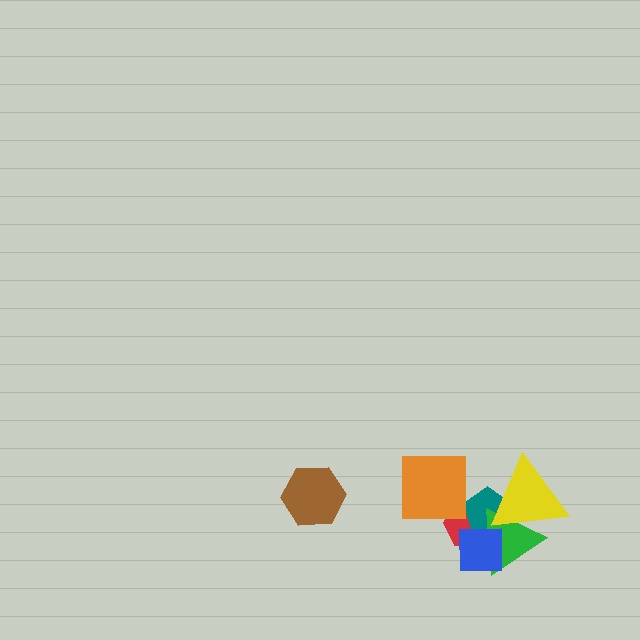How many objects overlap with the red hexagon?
4 objects overlap with the red hexagon.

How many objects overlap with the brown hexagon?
0 objects overlap with the brown hexagon.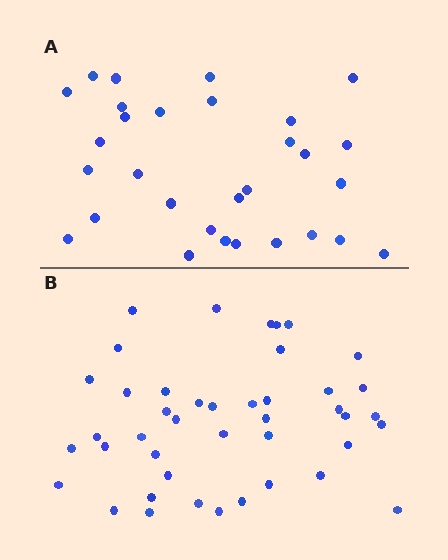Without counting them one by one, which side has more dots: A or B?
Region B (the bottom region) has more dots.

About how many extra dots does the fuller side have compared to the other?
Region B has approximately 15 more dots than region A.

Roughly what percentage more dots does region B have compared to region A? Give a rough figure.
About 45% more.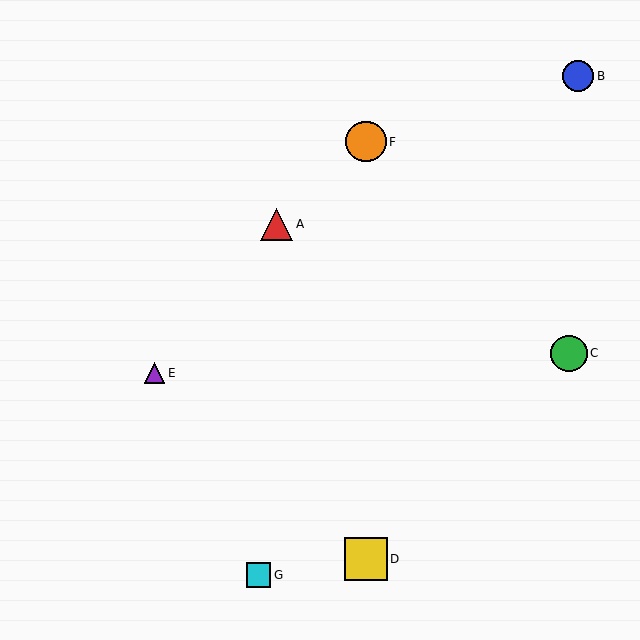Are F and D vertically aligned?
Yes, both are at x≈366.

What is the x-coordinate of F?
Object F is at x≈366.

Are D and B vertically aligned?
No, D is at x≈366 and B is at x≈578.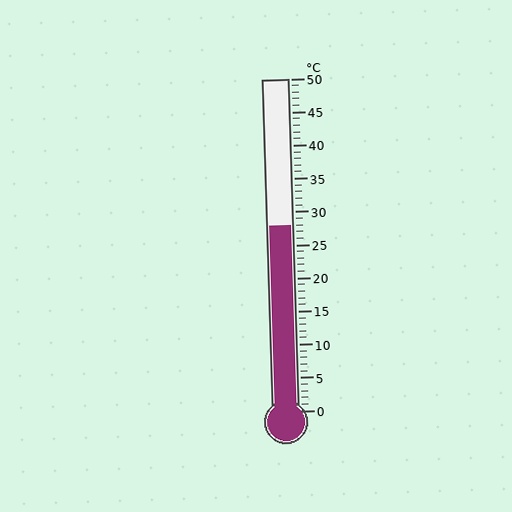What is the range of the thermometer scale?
The thermometer scale ranges from 0°C to 50°C.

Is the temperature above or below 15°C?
The temperature is above 15°C.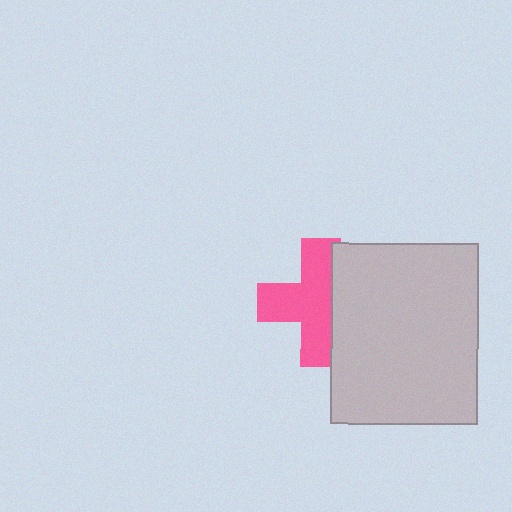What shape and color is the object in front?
The object in front is a light gray rectangle.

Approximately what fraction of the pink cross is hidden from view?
Roughly 34% of the pink cross is hidden behind the light gray rectangle.